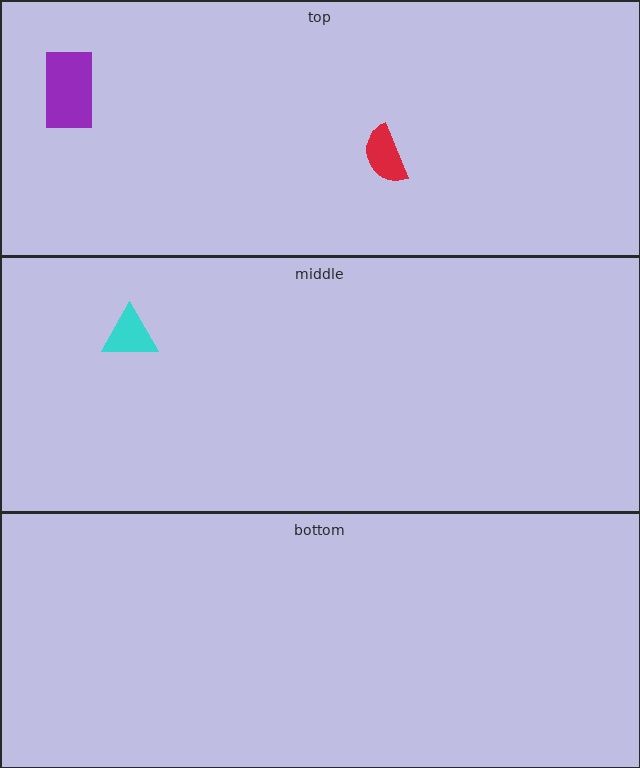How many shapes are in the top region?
2.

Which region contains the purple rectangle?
The top region.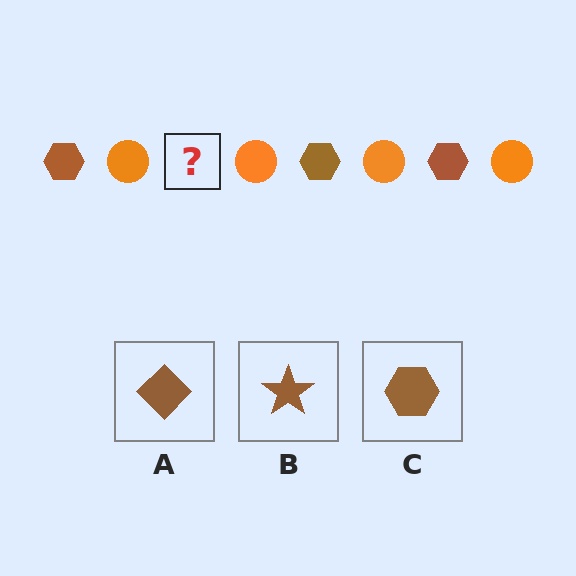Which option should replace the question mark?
Option C.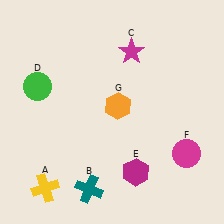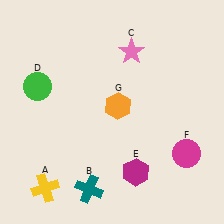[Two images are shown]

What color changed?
The star (C) changed from magenta in Image 1 to pink in Image 2.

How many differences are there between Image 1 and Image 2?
There is 1 difference between the two images.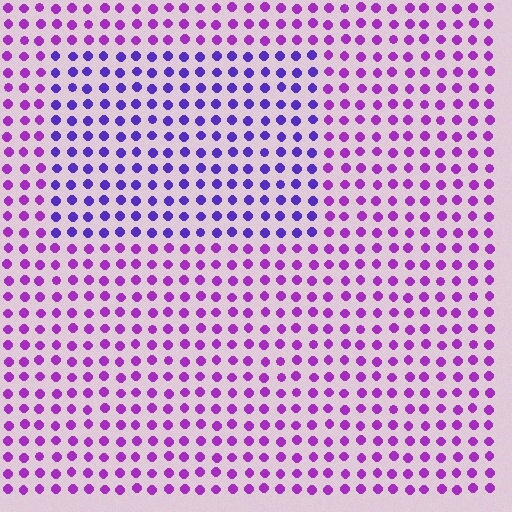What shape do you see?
I see a rectangle.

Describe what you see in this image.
The image is filled with small purple elements in a uniform arrangement. A rectangle-shaped region is visible where the elements are tinted to a slightly different hue, forming a subtle color boundary.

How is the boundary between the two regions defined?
The boundary is defined purely by a slight shift in hue (about 33 degrees). Spacing, size, and orientation are identical on both sides.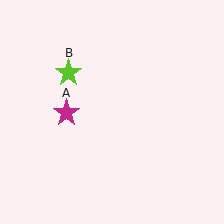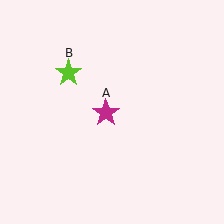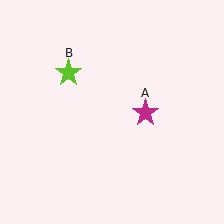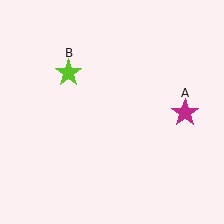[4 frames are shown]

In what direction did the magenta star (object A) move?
The magenta star (object A) moved right.